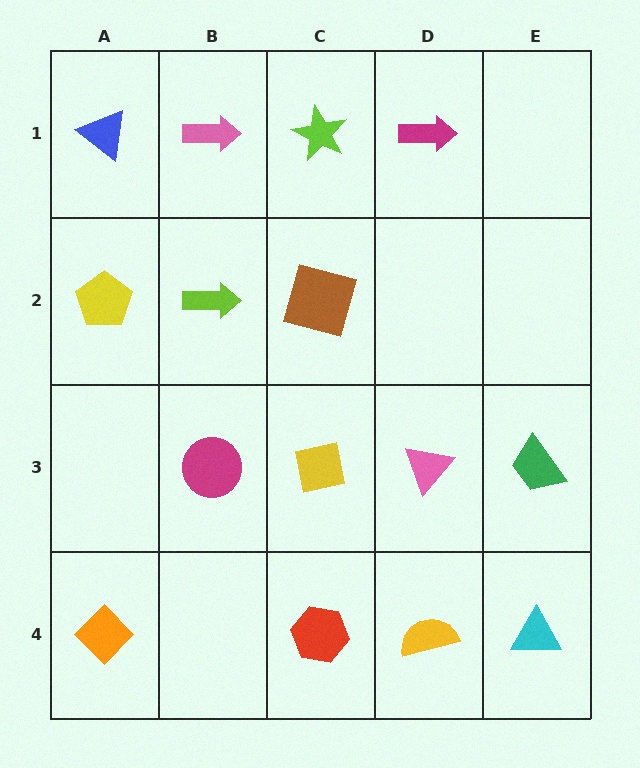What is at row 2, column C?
A brown square.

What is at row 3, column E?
A green trapezoid.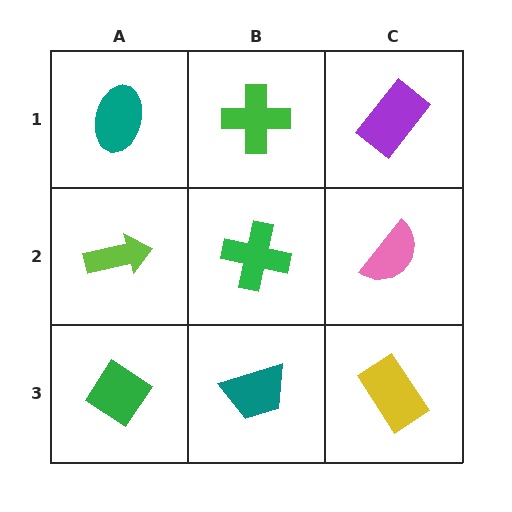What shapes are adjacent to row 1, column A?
A lime arrow (row 2, column A), a green cross (row 1, column B).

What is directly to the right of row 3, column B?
A yellow rectangle.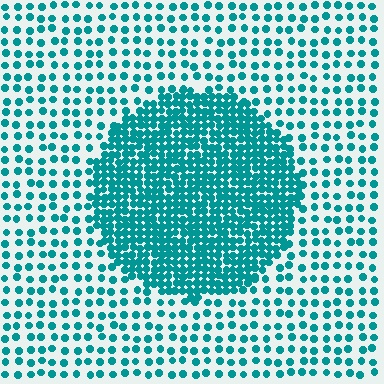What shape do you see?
I see a circle.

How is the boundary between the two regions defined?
The boundary is defined by a change in element density (approximately 2.7x ratio). All elements are the same color, size, and shape.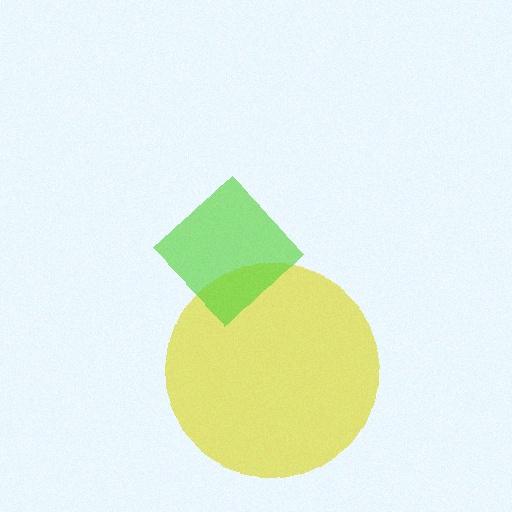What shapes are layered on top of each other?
The layered shapes are: a yellow circle, a lime diamond.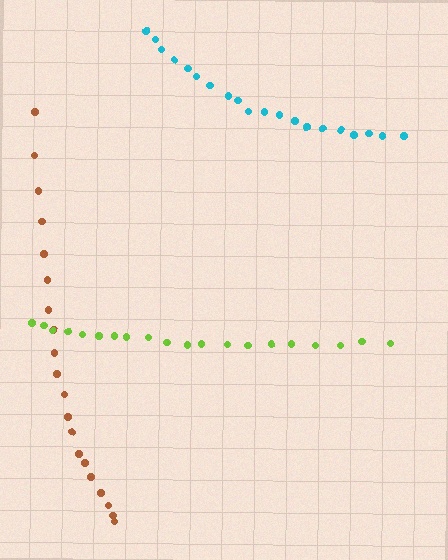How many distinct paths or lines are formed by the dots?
There are 3 distinct paths.